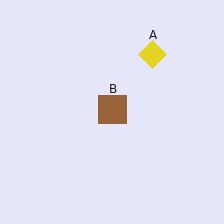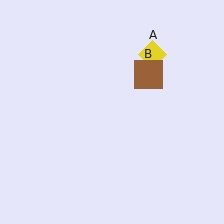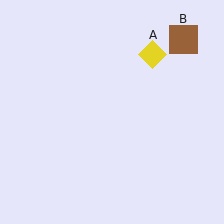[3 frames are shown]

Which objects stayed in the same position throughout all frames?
Yellow diamond (object A) remained stationary.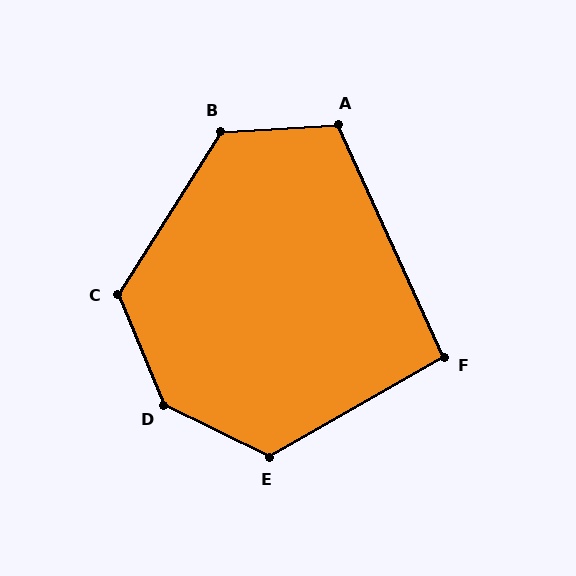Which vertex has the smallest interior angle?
F, at approximately 95 degrees.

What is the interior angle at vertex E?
Approximately 124 degrees (obtuse).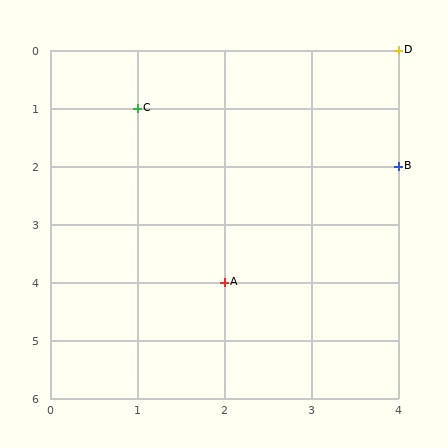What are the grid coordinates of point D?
Point D is at grid coordinates (4, 0).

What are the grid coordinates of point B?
Point B is at grid coordinates (4, 2).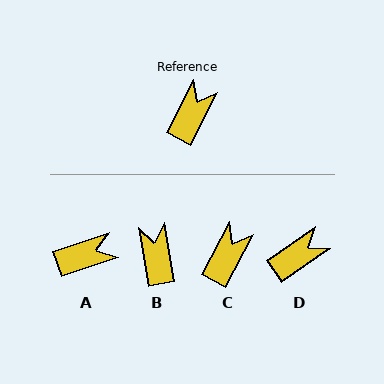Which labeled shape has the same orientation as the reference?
C.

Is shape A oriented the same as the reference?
No, it is off by about 44 degrees.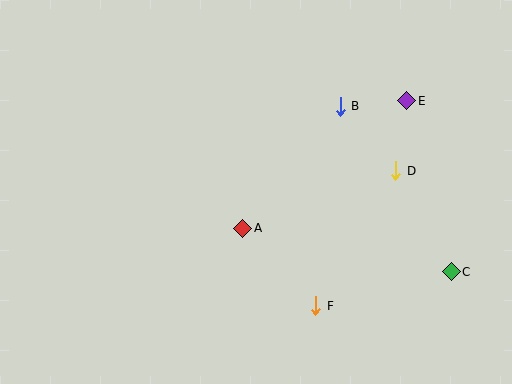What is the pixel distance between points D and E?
The distance between D and E is 71 pixels.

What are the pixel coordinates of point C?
Point C is at (451, 272).